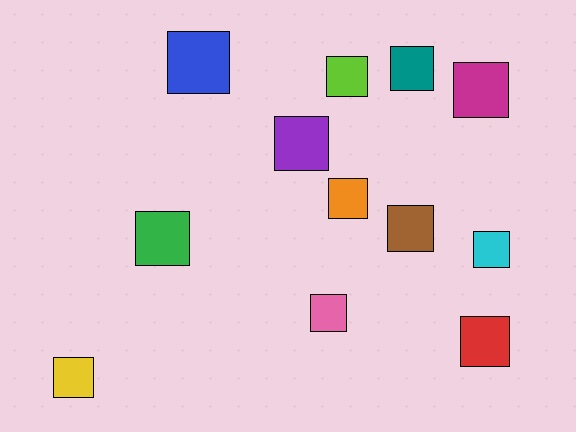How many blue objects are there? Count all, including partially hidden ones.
There is 1 blue object.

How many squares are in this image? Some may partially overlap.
There are 12 squares.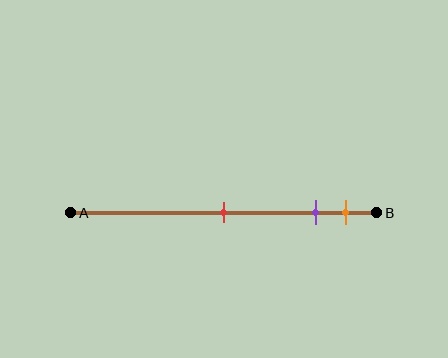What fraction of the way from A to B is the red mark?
The red mark is approximately 50% (0.5) of the way from A to B.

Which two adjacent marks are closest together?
The purple and orange marks are the closest adjacent pair.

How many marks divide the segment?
There are 3 marks dividing the segment.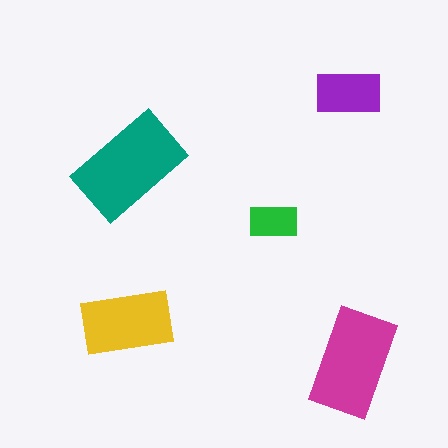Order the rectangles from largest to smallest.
the teal one, the magenta one, the yellow one, the purple one, the green one.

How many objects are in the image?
There are 5 objects in the image.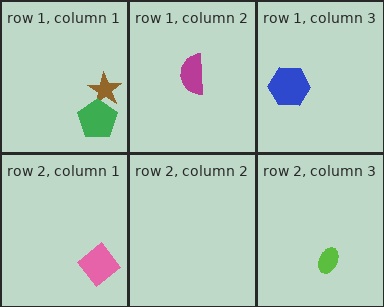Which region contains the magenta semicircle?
The row 1, column 2 region.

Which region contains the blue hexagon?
The row 1, column 3 region.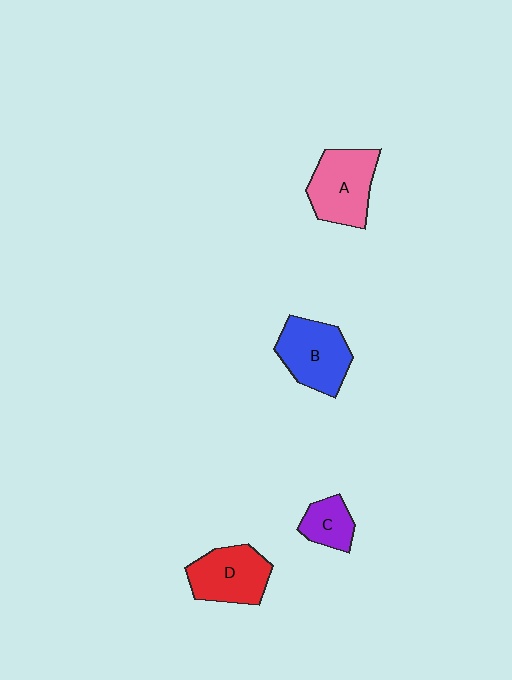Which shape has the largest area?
Shape A (pink).